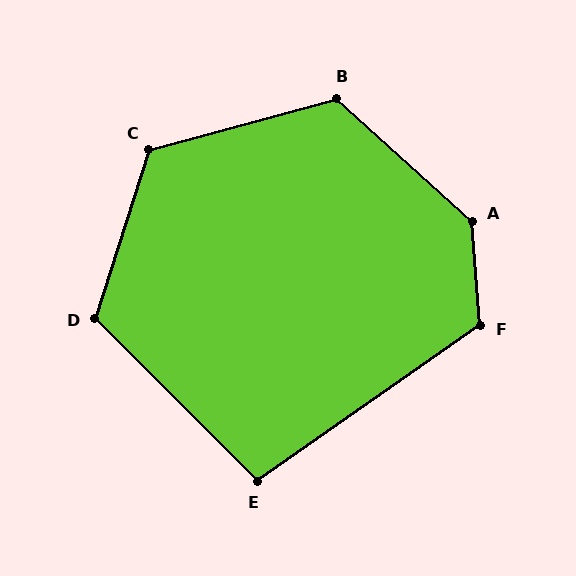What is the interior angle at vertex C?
Approximately 123 degrees (obtuse).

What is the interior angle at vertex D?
Approximately 117 degrees (obtuse).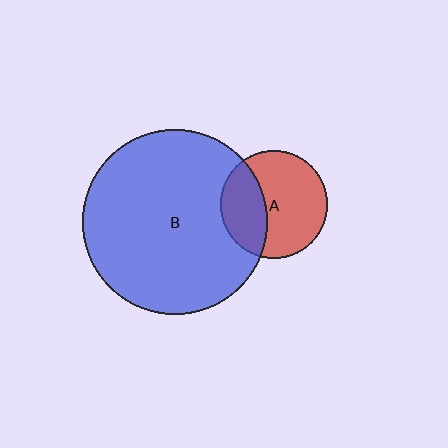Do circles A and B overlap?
Yes.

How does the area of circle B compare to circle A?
Approximately 3.0 times.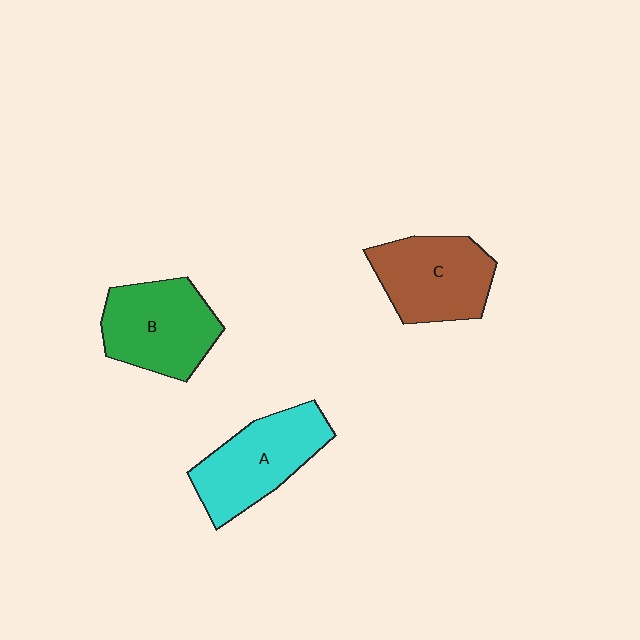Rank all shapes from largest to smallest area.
From largest to smallest: B (green), A (cyan), C (brown).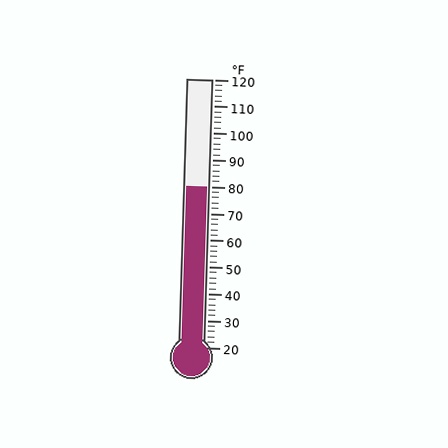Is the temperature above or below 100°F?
The temperature is below 100°F.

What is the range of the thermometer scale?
The thermometer scale ranges from 20°F to 120°F.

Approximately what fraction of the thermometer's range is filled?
The thermometer is filled to approximately 60% of its range.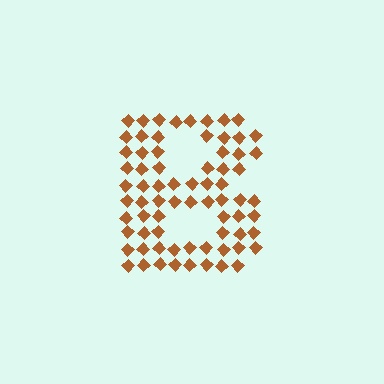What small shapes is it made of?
It is made of small diamonds.